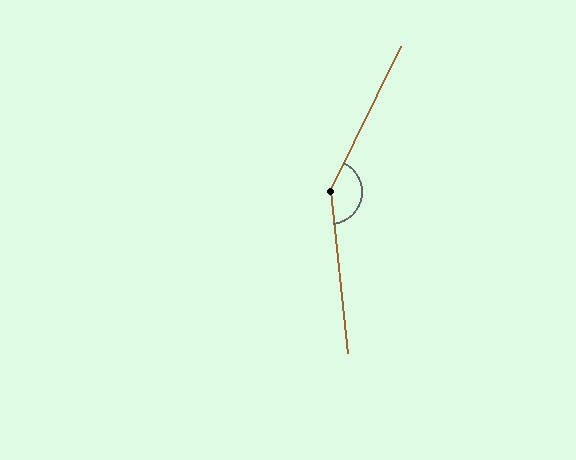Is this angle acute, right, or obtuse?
It is obtuse.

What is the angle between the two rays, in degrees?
Approximately 148 degrees.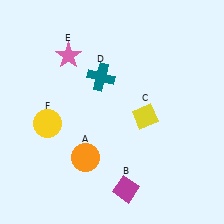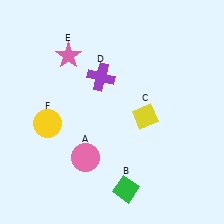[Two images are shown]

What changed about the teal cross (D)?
In Image 1, D is teal. In Image 2, it changed to purple.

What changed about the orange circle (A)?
In Image 1, A is orange. In Image 2, it changed to pink.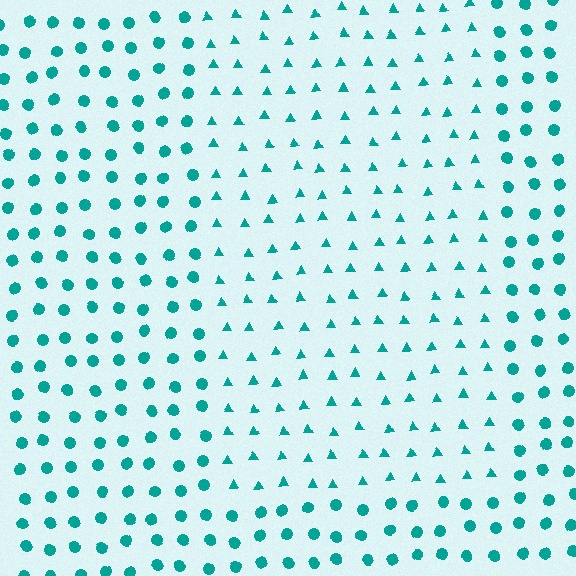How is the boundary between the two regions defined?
The boundary is defined by a change in element shape: triangles inside vs. circles outside. All elements share the same color and spacing.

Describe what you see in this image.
The image is filled with small teal elements arranged in a uniform grid. A rectangle-shaped region contains triangles, while the surrounding area contains circles. The boundary is defined purely by the change in element shape.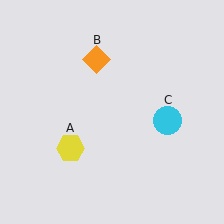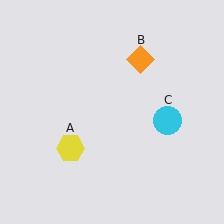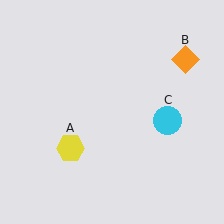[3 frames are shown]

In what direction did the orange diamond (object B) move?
The orange diamond (object B) moved right.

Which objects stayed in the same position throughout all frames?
Yellow hexagon (object A) and cyan circle (object C) remained stationary.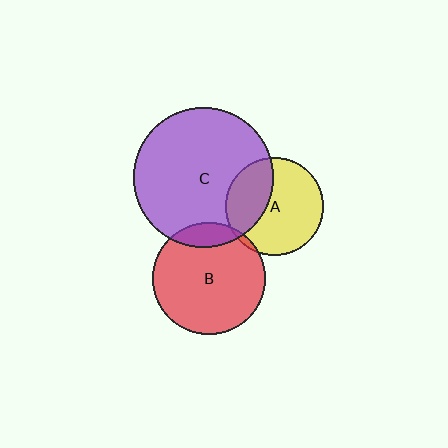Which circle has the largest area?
Circle C (purple).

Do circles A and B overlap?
Yes.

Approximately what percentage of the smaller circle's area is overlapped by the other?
Approximately 5%.